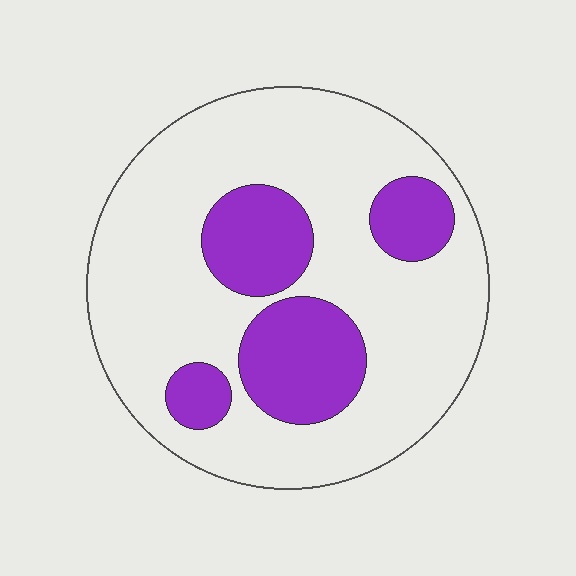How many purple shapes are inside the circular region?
4.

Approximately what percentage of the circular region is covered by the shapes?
Approximately 25%.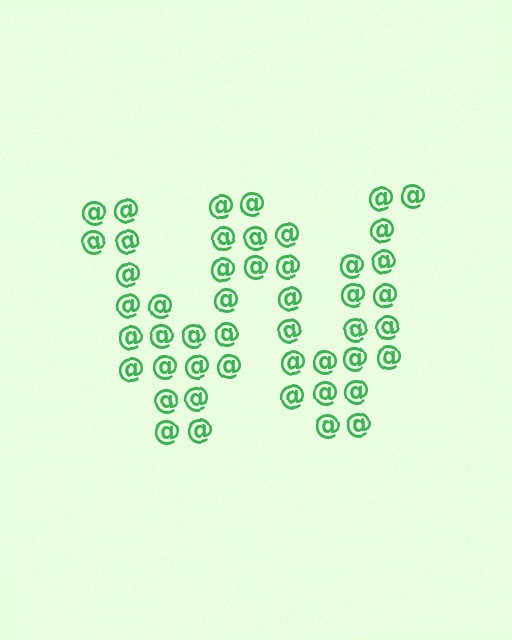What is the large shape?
The large shape is the letter W.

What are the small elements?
The small elements are at signs.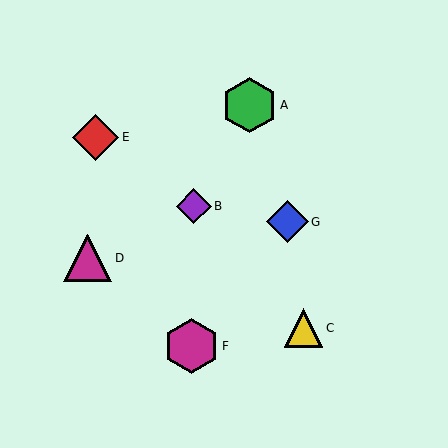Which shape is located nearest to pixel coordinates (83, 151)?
The red diamond (labeled E) at (96, 137) is nearest to that location.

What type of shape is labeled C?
Shape C is a yellow triangle.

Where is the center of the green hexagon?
The center of the green hexagon is at (250, 105).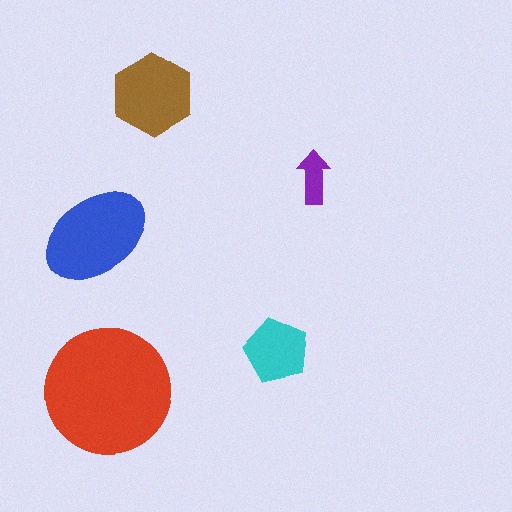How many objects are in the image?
There are 5 objects in the image.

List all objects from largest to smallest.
The red circle, the blue ellipse, the brown hexagon, the cyan pentagon, the purple arrow.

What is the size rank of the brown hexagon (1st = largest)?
3rd.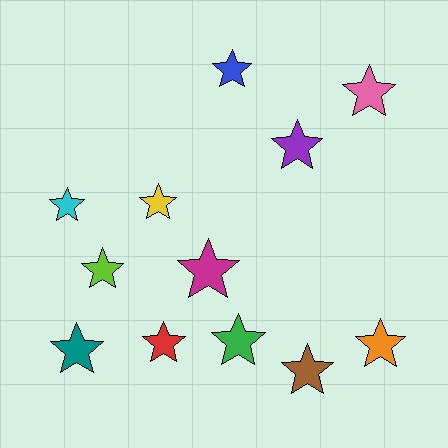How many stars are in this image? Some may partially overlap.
There are 12 stars.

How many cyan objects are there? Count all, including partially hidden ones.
There is 1 cyan object.